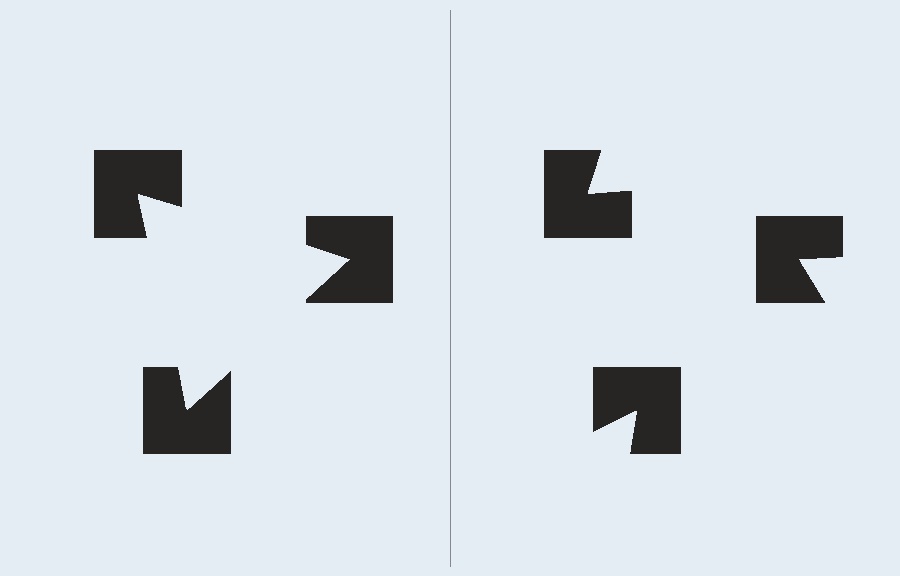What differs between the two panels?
The notched squares are positioned identically on both sides; only the wedge orientations differ. On the left they align to a triangle; on the right they are misaligned.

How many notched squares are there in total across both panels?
6 — 3 on each side.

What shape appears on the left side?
An illusory triangle.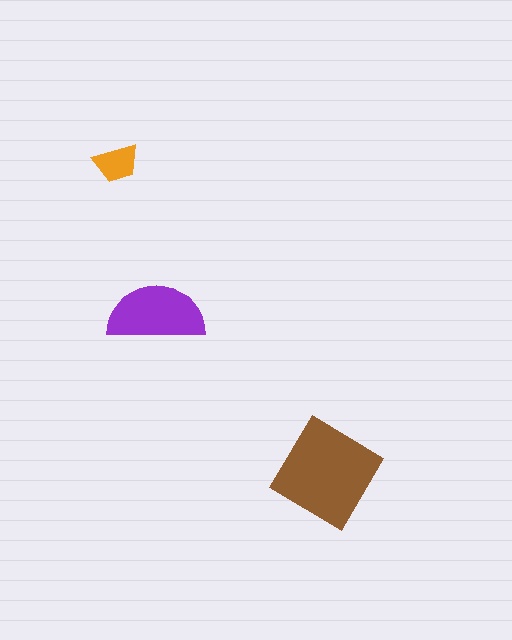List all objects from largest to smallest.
The brown diamond, the purple semicircle, the orange trapezoid.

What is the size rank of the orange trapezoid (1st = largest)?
3rd.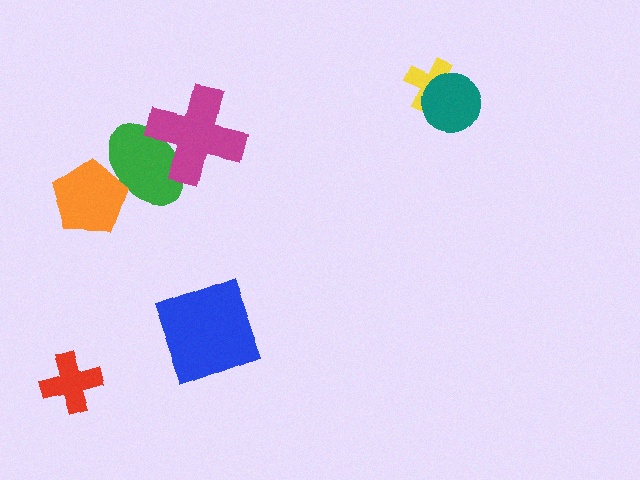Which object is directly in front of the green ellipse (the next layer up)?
The magenta cross is directly in front of the green ellipse.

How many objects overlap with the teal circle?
1 object overlaps with the teal circle.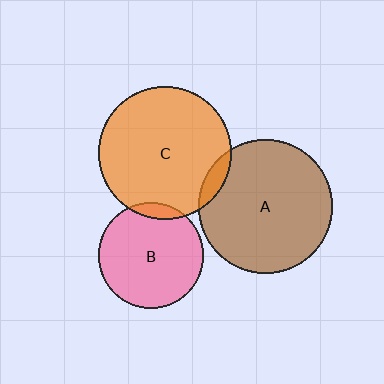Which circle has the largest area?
Circle A (brown).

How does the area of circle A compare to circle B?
Approximately 1.6 times.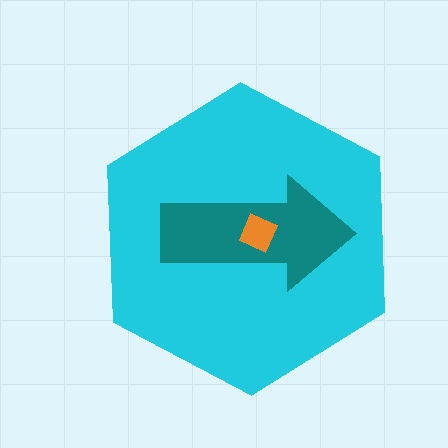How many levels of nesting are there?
3.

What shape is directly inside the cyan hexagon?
The teal arrow.